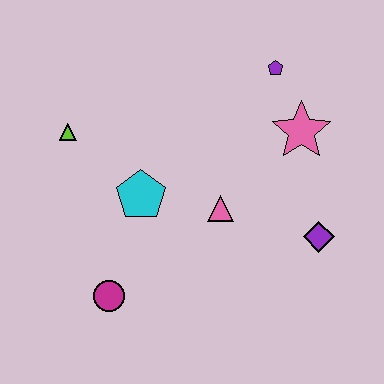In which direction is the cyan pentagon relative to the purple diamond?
The cyan pentagon is to the left of the purple diamond.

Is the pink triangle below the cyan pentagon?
Yes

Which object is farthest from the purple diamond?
The lime triangle is farthest from the purple diamond.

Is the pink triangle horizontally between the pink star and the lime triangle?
Yes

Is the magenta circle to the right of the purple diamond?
No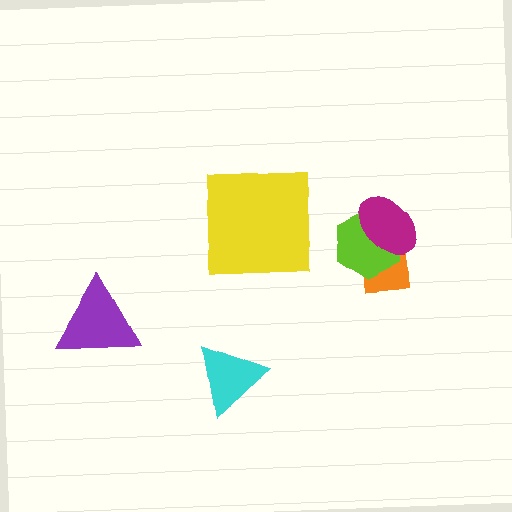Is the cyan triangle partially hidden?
No, no other shape covers it.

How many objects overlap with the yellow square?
0 objects overlap with the yellow square.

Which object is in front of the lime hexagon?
The magenta ellipse is in front of the lime hexagon.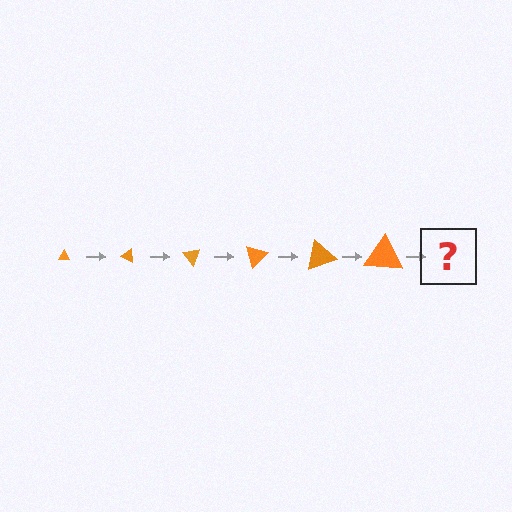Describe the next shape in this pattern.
It should be a triangle, larger than the previous one and rotated 150 degrees from the start.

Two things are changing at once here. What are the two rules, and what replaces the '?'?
The two rules are that the triangle grows larger each step and it rotates 25 degrees each step. The '?' should be a triangle, larger than the previous one and rotated 150 degrees from the start.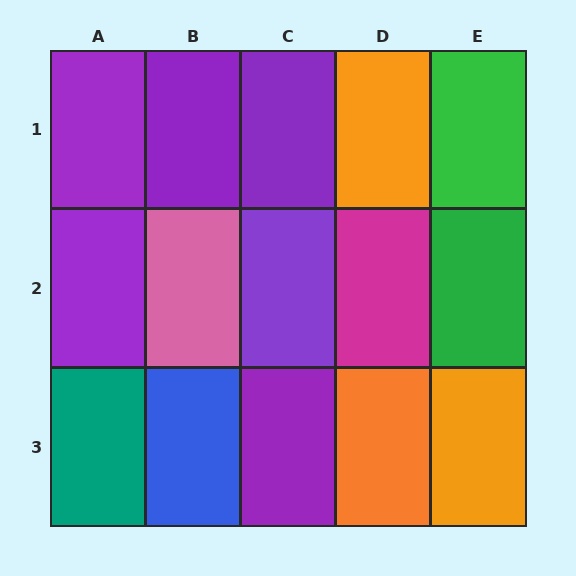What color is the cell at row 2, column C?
Purple.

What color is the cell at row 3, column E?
Orange.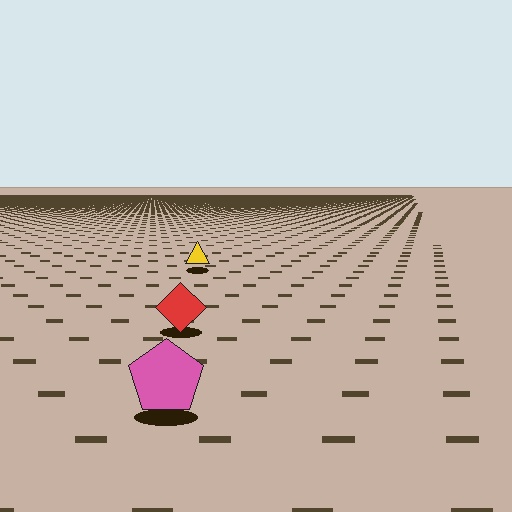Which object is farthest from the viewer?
The yellow triangle is farthest from the viewer. It appears smaller and the ground texture around it is denser.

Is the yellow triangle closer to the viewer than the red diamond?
No. The red diamond is closer — you can tell from the texture gradient: the ground texture is coarser near it.